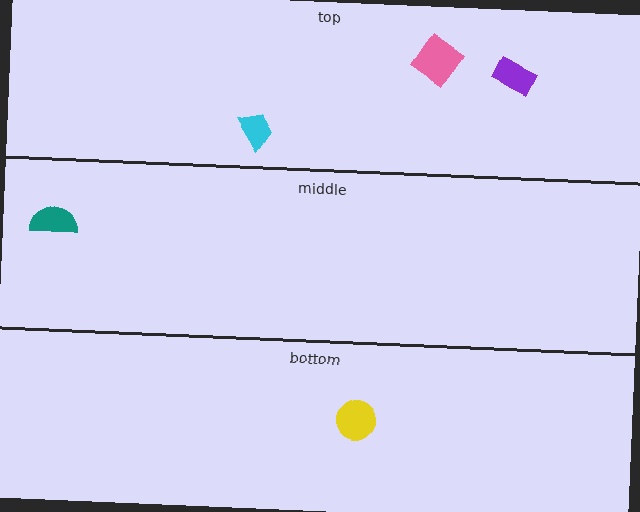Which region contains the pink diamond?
The top region.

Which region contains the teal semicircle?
The middle region.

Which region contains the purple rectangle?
The top region.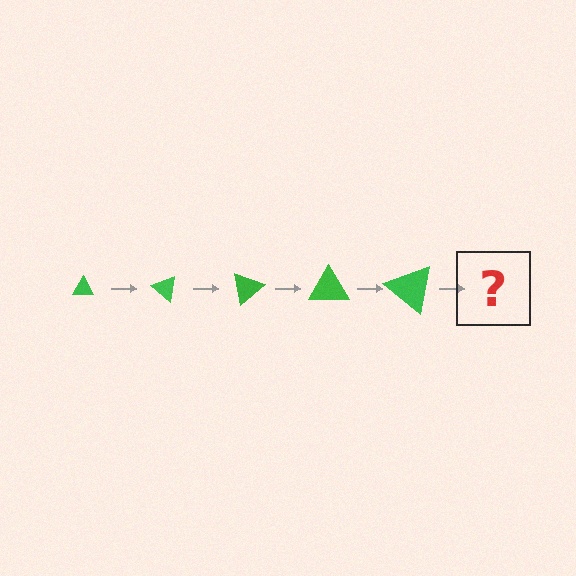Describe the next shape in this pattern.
It should be a triangle, larger than the previous one and rotated 200 degrees from the start.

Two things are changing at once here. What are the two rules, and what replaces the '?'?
The two rules are that the triangle grows larger each step and it rotates 40 degrees each step. The '?' should be a triangle, larger than the previous one and rotated 200 degrees from the start.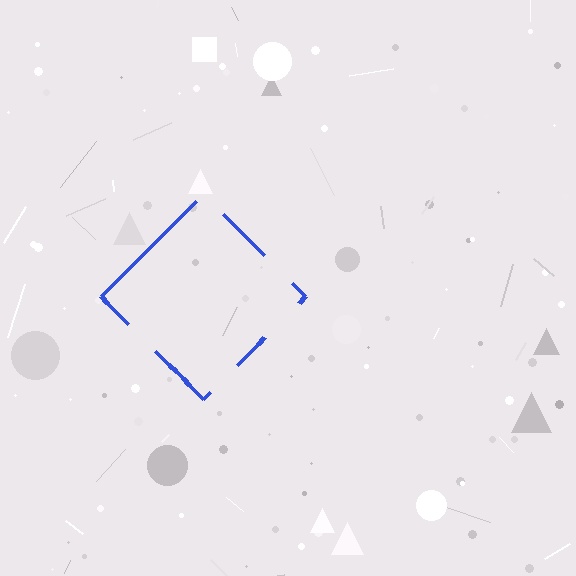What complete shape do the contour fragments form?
The contour fragments form a diamond.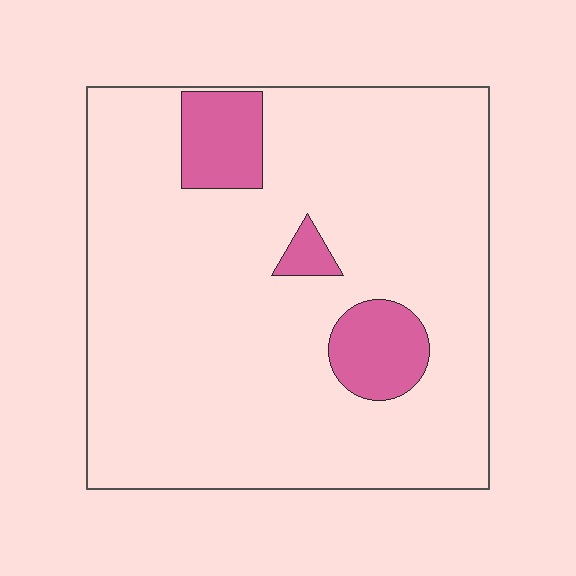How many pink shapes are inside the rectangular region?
3.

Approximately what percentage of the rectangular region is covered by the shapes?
Approximately 10%.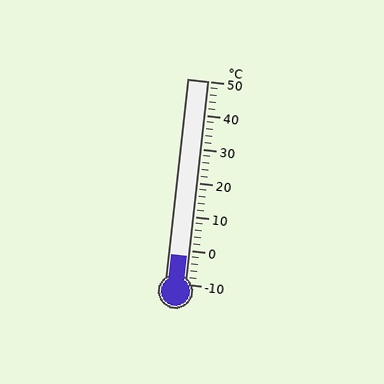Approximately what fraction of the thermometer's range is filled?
The thermometer is filled to approximately 15% of its range.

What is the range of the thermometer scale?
The thermometer scale ranges from -10°C to 50°C.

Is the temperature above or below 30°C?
The temperature is below 30°C.